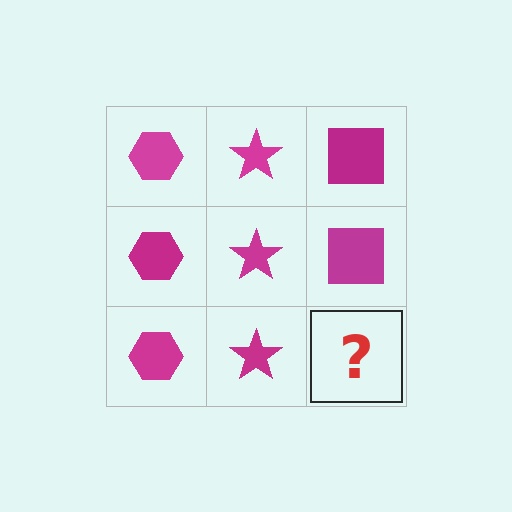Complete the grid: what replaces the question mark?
The question mark should be replaced with a magenta square.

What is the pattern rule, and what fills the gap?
The rule is that each column has a consistent shape. The gap should be filled with a magenta square.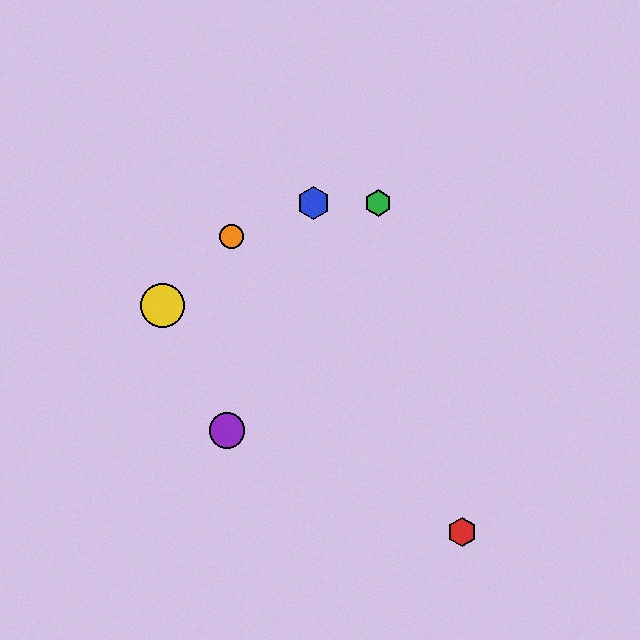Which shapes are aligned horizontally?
The blue hexagon, the green hexagon are aligned horizontally.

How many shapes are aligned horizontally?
2 shapes (the blue hexagon, the green hexagon) are aligned horizontally.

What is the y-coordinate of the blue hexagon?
The blue hexagon is at y≈203.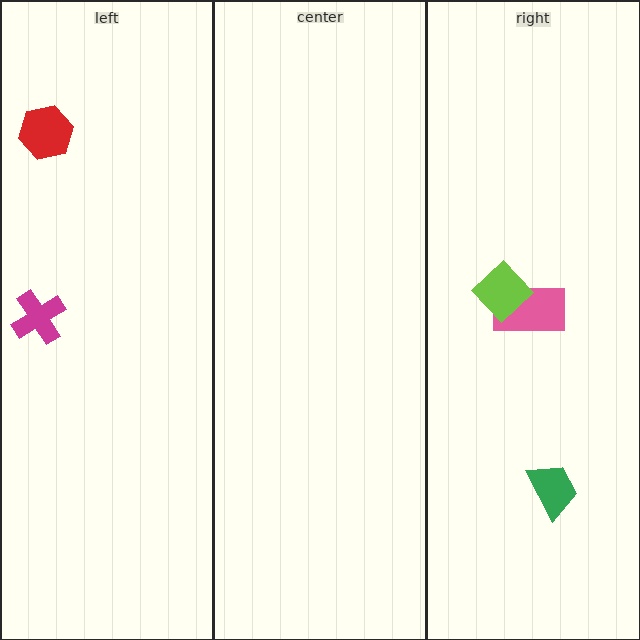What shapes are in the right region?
The pink rectangle, the lime diamond, the green trapezoid.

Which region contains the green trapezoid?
The right region.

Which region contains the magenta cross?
The left region.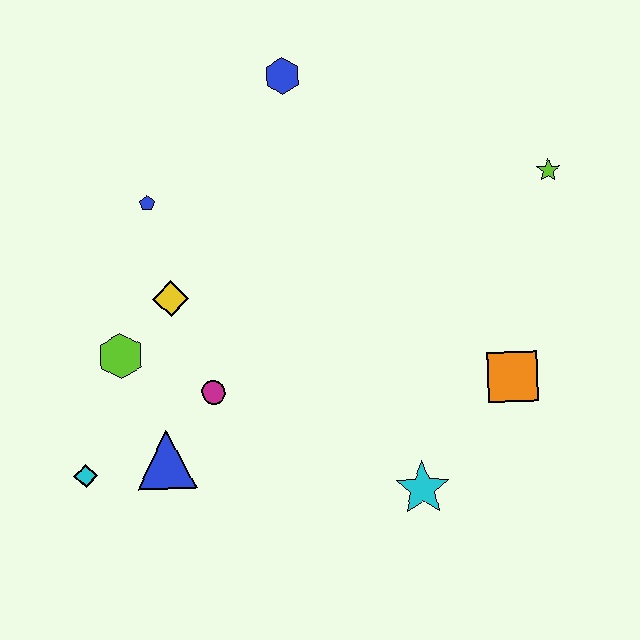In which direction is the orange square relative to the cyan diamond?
The orange square is to the right of the cyan diamond.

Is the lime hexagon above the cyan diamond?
Yes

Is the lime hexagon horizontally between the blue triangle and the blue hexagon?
No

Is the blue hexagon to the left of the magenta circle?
No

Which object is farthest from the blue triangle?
The lime star is farthest from the blue triangle.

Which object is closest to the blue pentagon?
The yellow diamond is closest to the blue pentagon.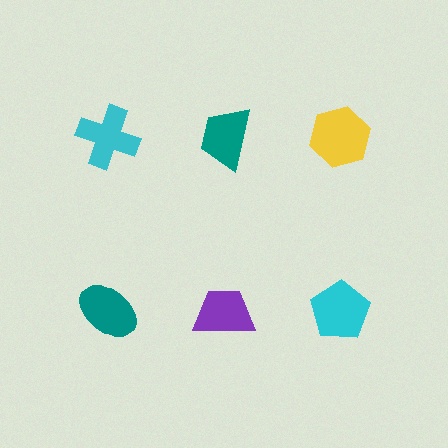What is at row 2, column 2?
A purple trapezoid.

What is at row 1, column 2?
A teal trapezoid.